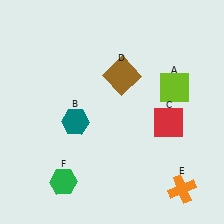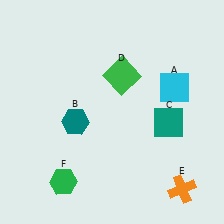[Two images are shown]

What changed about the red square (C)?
In Image 1, C is red. In Image 2, it changed to teal.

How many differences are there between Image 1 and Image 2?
There are 3 differences between the two images.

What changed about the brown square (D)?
In Image 1, D is brown. In Image 2, it changed to green.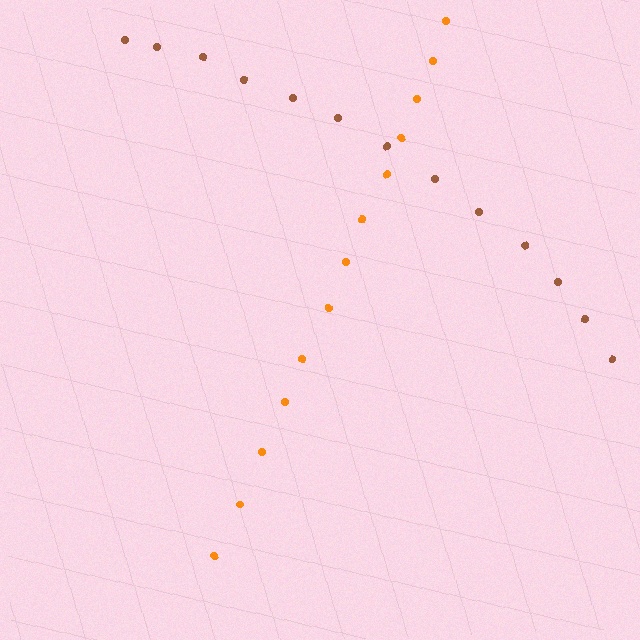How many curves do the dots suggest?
There are 2 distinct paths.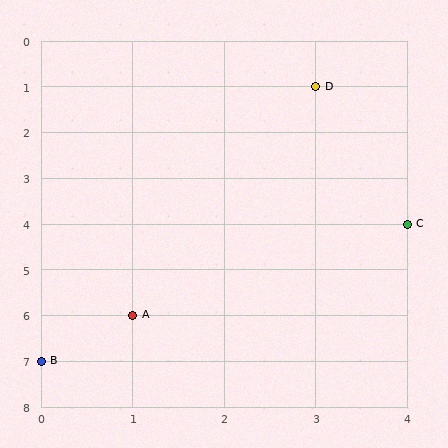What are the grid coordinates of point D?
Point D is at grid coordinates (3, 1).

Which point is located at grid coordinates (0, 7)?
Point B is at (0, 7).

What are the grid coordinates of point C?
Point C is at grid coordinates (4, 4).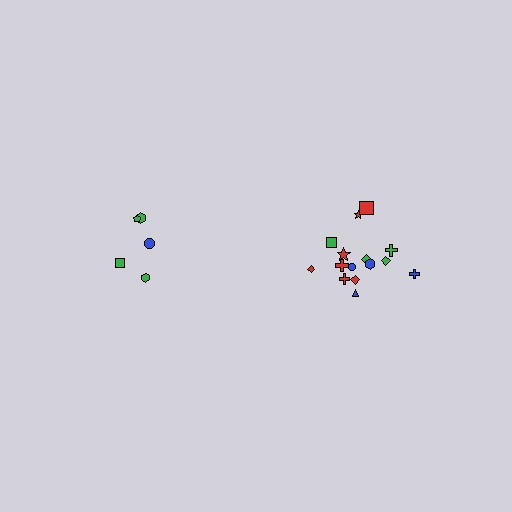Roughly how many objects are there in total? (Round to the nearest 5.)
Roughly 20 objects in total.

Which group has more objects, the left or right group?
The right group.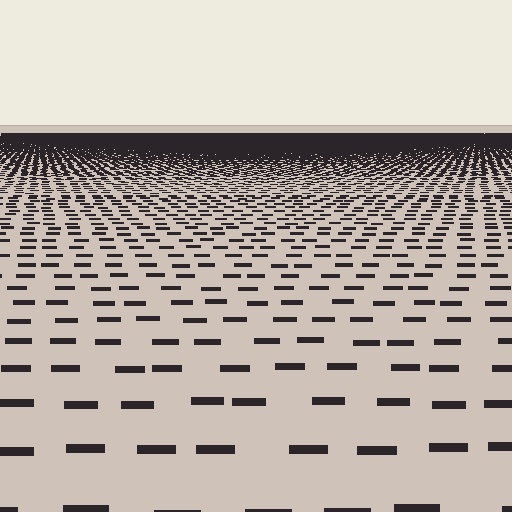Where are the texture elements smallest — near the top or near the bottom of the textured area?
Near the top.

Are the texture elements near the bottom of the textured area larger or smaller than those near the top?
Larger. Near the bottom, elements are closer to the viewer and appear at a bigger on-screen size.